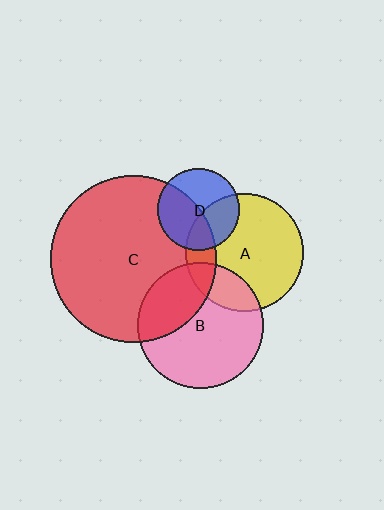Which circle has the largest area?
Circle C (red).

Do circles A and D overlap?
Yes.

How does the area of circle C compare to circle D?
Approximately 4.0 times.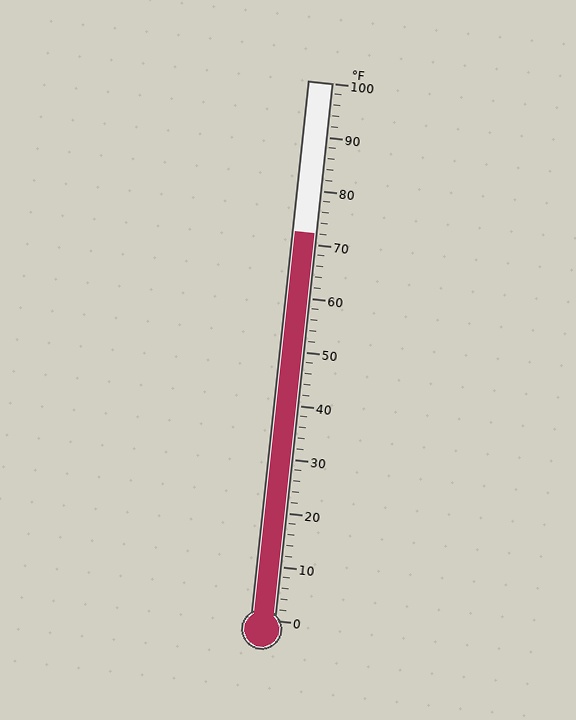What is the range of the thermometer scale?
The thermometer scale ranges from 0°F to 100°F.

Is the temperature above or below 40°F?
The temperature is above 40°F.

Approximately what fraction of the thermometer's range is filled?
The thermometer is filled to approximately 70% of its range.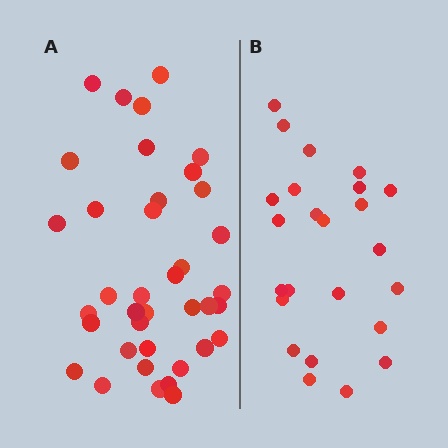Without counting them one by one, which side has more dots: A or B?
Region A (the left region) has more dots.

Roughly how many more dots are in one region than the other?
Region A has approximately 15 more dots than region B.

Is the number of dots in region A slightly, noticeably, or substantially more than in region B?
Region A has substantially more. The ratio is roughly 1.6 to 1.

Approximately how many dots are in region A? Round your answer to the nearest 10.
About 40 dots. (The exact count is 38, which rounds to 40.)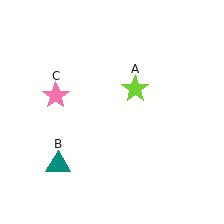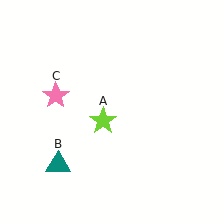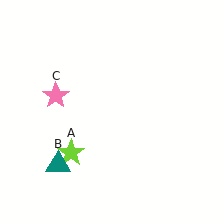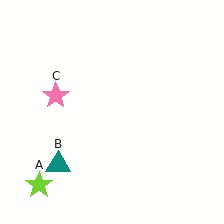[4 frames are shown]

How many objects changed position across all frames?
1 object changed position: lime star (object A).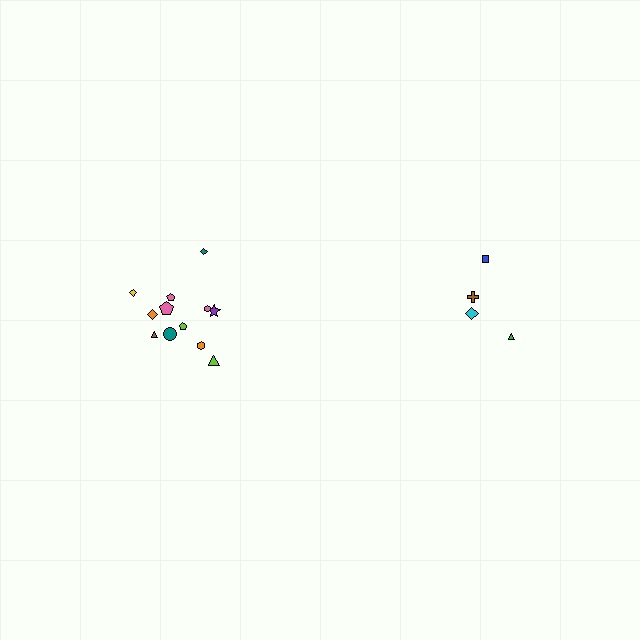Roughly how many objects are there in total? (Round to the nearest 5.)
Roughly 15 objects in total.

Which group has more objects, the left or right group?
The left group.